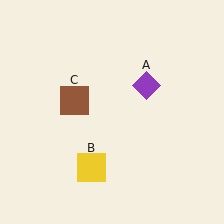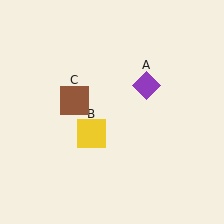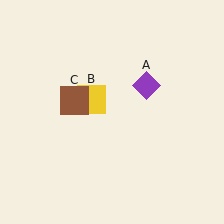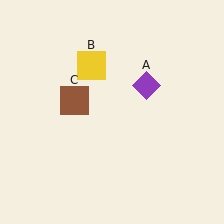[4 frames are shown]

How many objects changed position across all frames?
1 object changed position: yellow square (object B).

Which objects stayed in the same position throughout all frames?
Purple diamond (object A) and brown square (object C) remained stationary.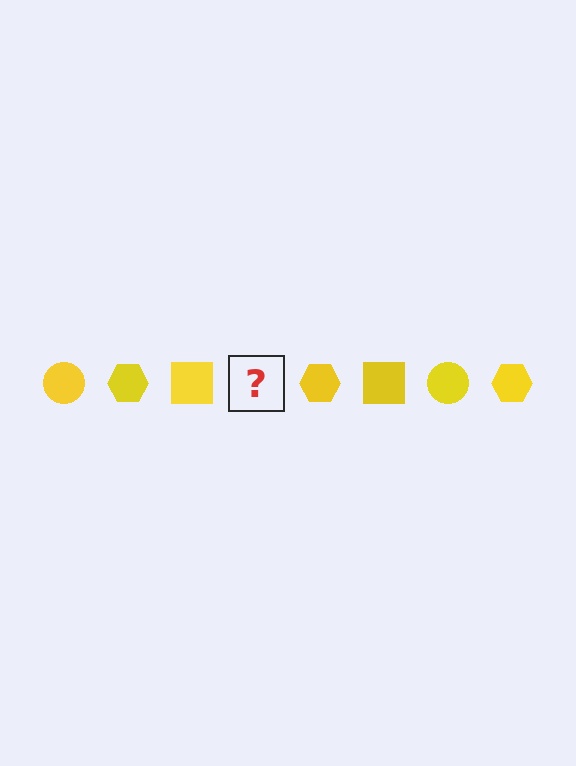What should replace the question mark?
The question mark should be replaced with a yellow circle.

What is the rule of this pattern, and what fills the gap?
The rule is that the pattern cycles through circle, hexagon, square shapes in yellow. The gap should be filled with a yellow circle.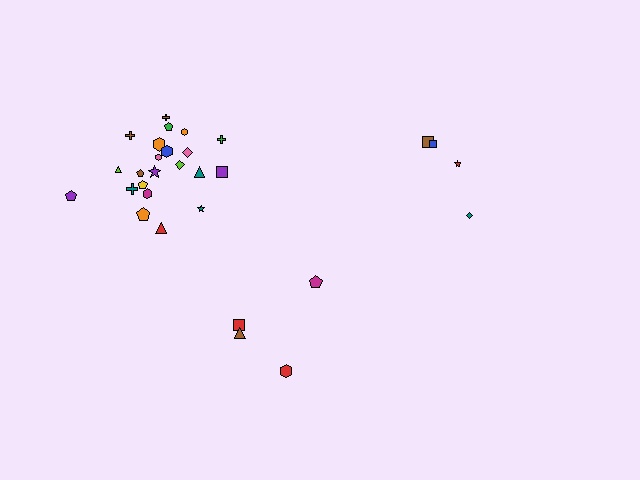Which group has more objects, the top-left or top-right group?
The top-left group.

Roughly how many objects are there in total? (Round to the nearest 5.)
Roughly 30 objects in total.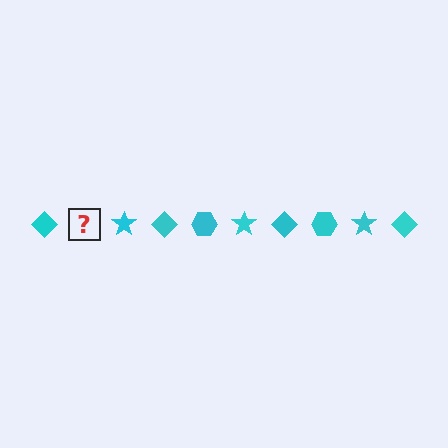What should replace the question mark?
The question mark should be replaced with a cyan hexagon.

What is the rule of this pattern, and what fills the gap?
The rule is that the pattern cycles through diamond, hexagon, star shapes in cyan. The gap should be filled with a cyan hexagon.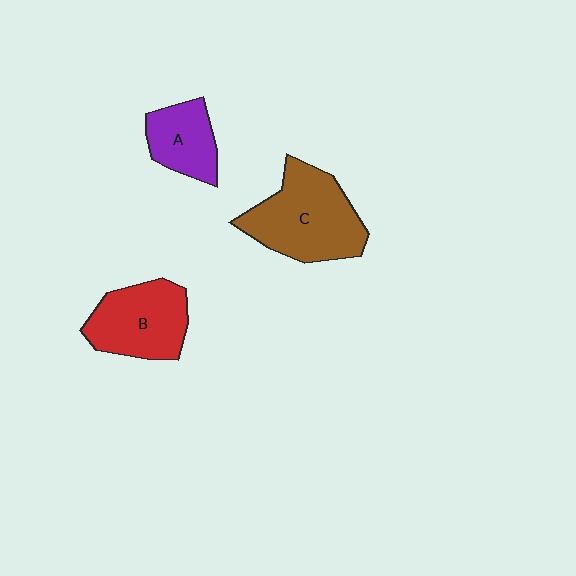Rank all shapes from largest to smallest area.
From largest to smallest: C (brown), B (red), A (purple).